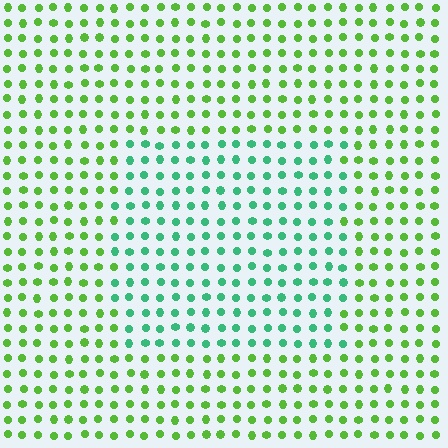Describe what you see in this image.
The image is filled with small lime elements in a uniform arrangement. A rectangle-shaped region is visible where the elements are tinted to a slightly different hue, forming a subtle color boundary.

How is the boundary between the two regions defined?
The boundary is defined purely by a slight shift in hue (about 45 degrees). Spacing, size, and orientation are identical on both sides.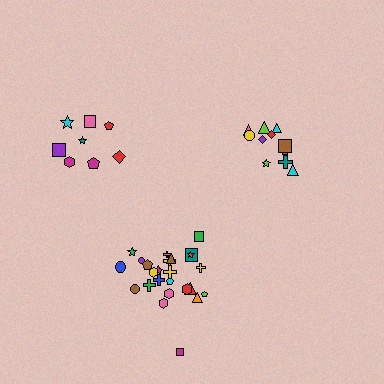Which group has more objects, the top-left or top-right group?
The top-right group.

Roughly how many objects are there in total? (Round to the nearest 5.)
Roughly 45 objects in total.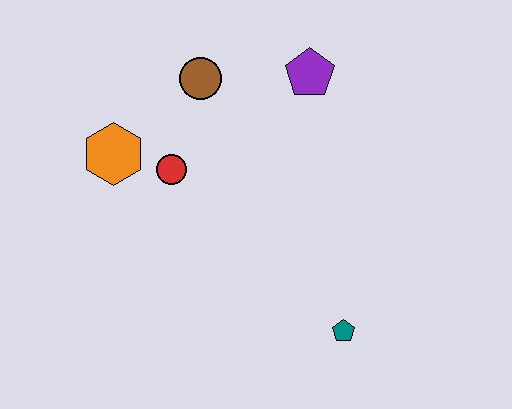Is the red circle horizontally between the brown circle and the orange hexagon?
Yes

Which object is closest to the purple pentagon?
The brown circle is closest to the purple pentagon.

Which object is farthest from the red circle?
The teal pentagon is farthest from the red circle.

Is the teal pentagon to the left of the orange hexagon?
No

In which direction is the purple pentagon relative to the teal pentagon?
The purple pentagon is above the teal pentagon.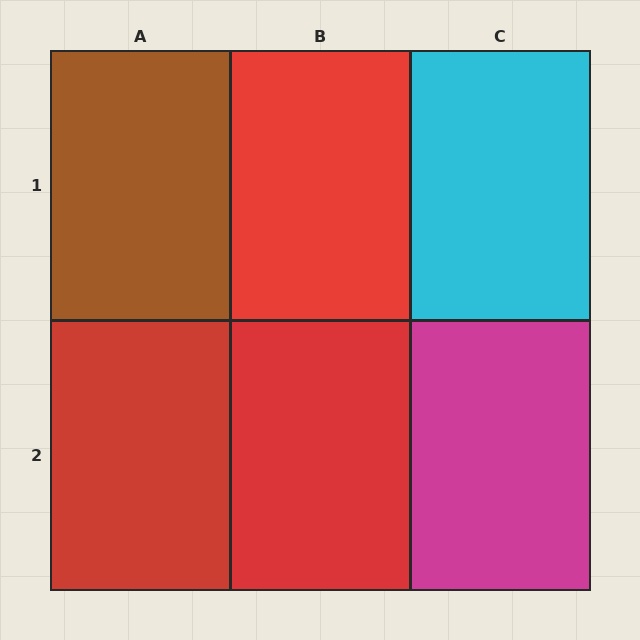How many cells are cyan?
1 cell is cyan.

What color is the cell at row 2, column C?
Magenta.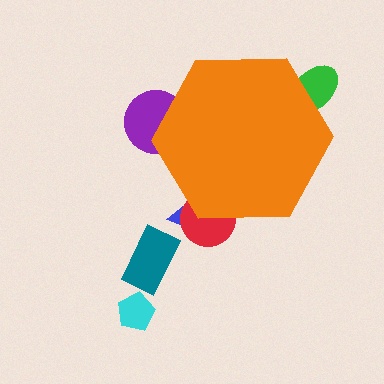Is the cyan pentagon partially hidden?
No, the cyan pentagon is fully visible.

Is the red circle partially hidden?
Yes, the red circle is partially hidden behind the orange hexagon.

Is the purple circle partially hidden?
Yes, the purple circle is partially hidden behind the orange hexagon.